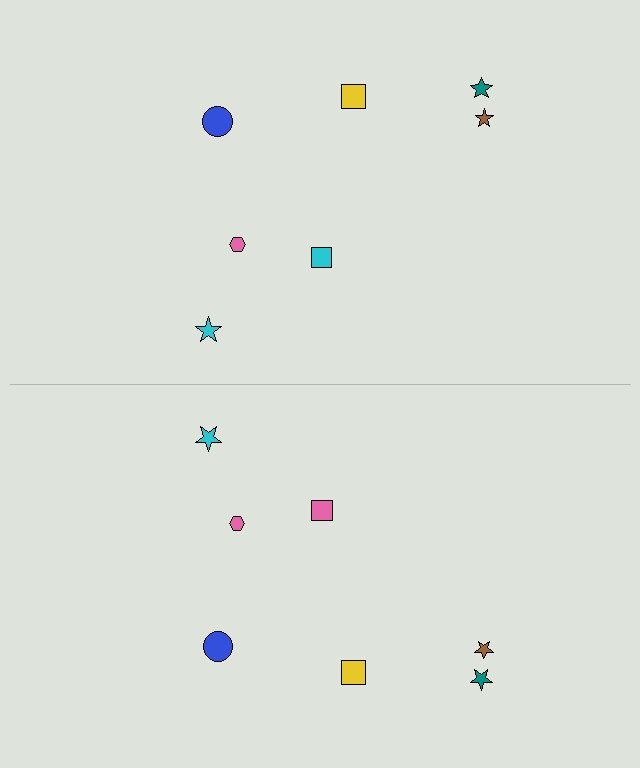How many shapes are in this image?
There are 14 shapes in this image.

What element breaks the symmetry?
The pink square on the bottom side breaks the symmetry — its mirror counterpart is cyan.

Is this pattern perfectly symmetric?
No, the pattern is not perfectly symmetric. The pink square on the bottom side breaks the symmetry — its mirror counterpart is cyan.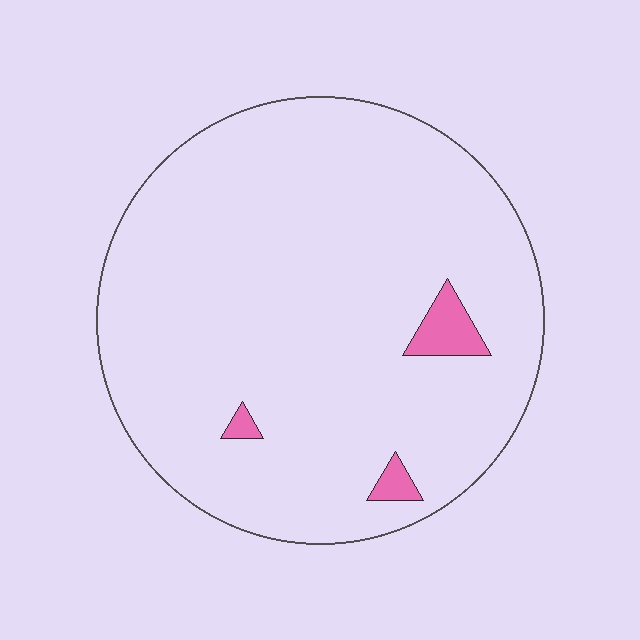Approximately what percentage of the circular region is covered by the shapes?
Approximately 5%.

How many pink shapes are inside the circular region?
3.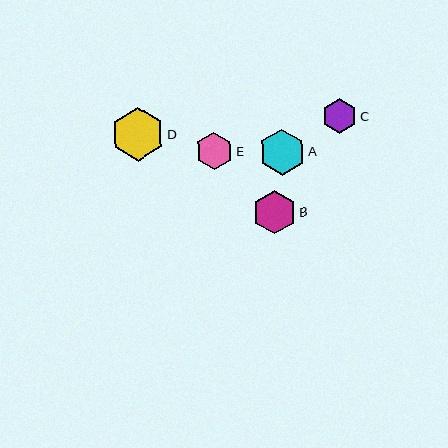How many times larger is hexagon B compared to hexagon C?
Hexagon B is approximately 1.2 times the size of hexagon C.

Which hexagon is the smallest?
Hexagon C is the smallest with a size of approximately 35 pixels.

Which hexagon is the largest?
Hexagon D is the largest with a size of approximately 54 pixels.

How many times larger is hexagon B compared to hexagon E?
Hexagon B is approximately 1.2 times the size of hexagon E.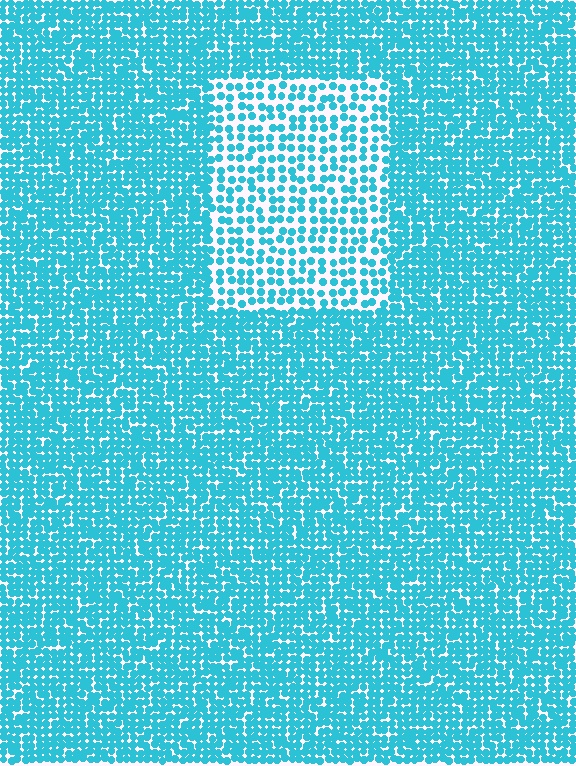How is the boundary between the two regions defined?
The boundary is defined by a change in element density (approximately 2.0x ratio). All elements are the same color, size, and shape.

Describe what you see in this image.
The image contains small cyan elements arranged at two different densities. A rectangle-shaped region is visible where the elements are less densely packed than the surrounding area.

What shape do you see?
I see a rectangle.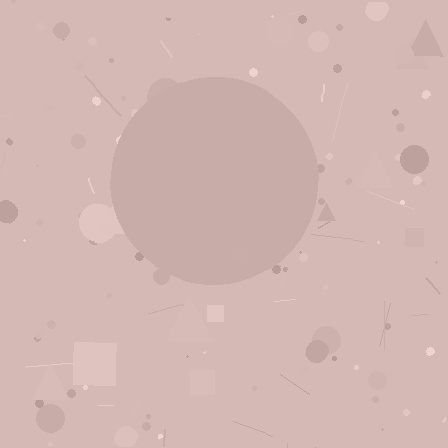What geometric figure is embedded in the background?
A circle is embedded in the background.